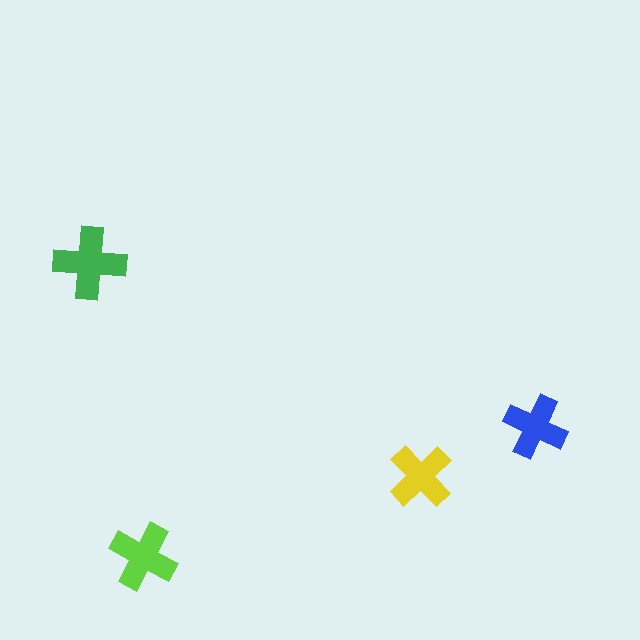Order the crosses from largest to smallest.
the green one, the lime one, the yellow one, the blue one.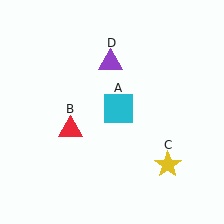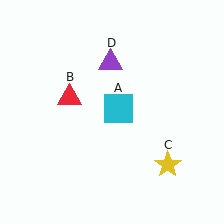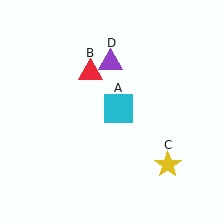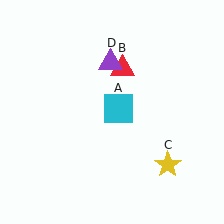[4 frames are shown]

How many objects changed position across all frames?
1 object changed position: red triangle (object B).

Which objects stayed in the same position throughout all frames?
Cyan square (object A) and yellow star (object C) and purple triangle (object D) remained stationary.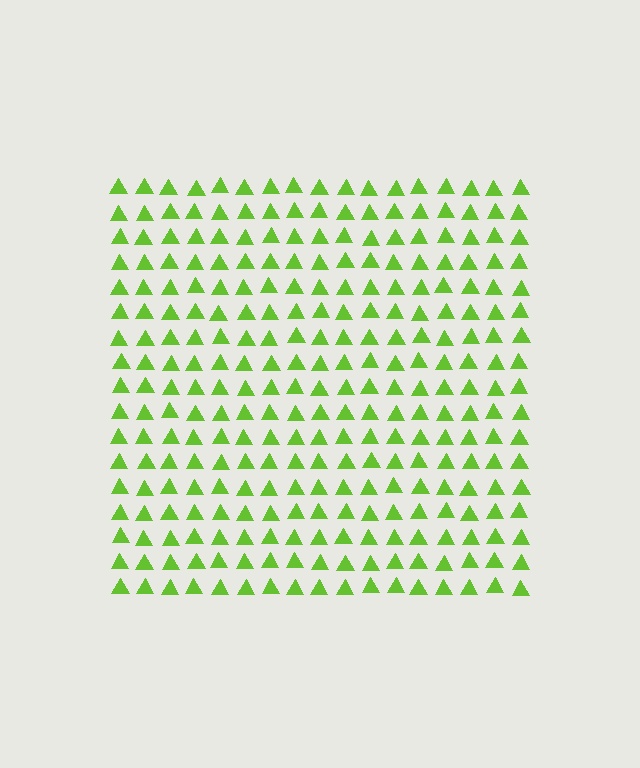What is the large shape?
The large shape is a square.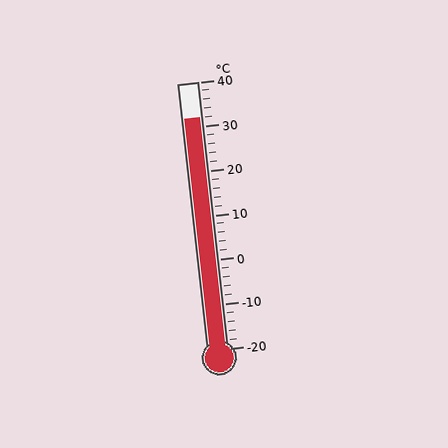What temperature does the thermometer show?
The thermometer shows approximately 32°C.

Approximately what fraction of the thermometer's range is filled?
The thermometer is filled to approximately 85% of its range.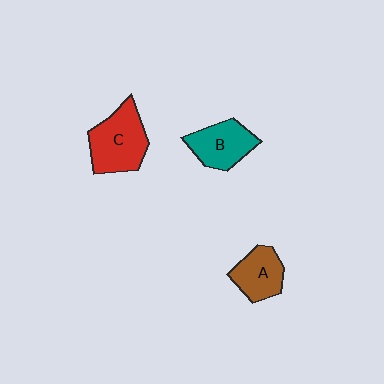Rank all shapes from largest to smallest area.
From largest to smallest: C (red), B (teal), A (brown).